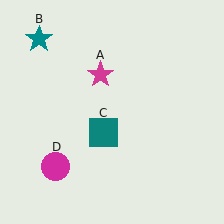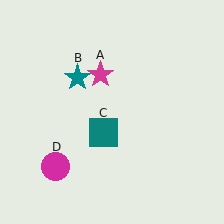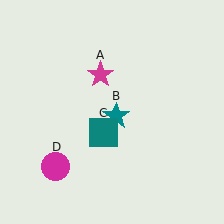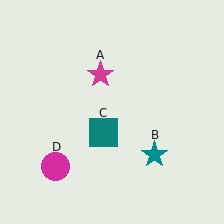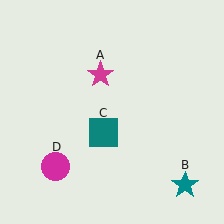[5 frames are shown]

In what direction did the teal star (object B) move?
The teal star (object B) moved down and to the right.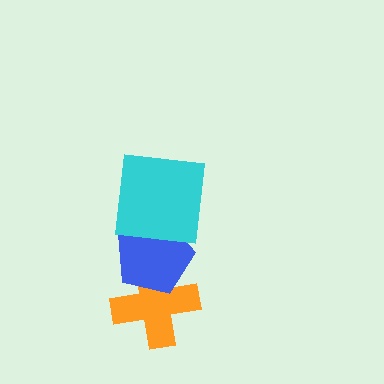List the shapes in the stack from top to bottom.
From top to bottom: the cyan square, the blue pentagon, the orange cross.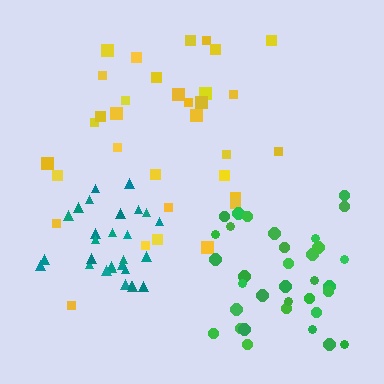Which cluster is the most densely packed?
Teal.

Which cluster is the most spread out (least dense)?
Yellow.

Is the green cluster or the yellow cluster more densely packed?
Green.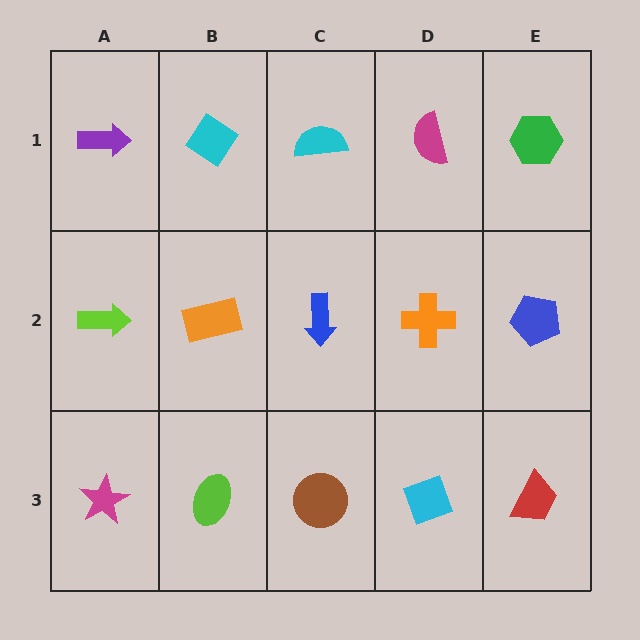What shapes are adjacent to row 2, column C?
A cyan semicircle (row 1, column C), a brown circle (row 3, column C), an orange rectangle (row 2, column B), an orange cross (row 2, column D).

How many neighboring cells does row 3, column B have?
3.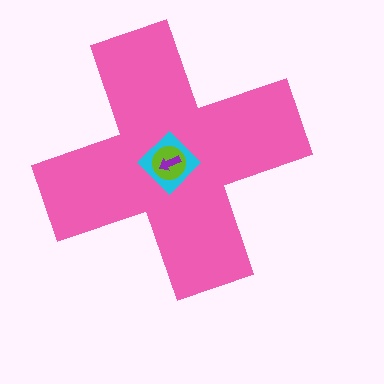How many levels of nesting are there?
4.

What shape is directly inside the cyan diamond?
The lime circle.